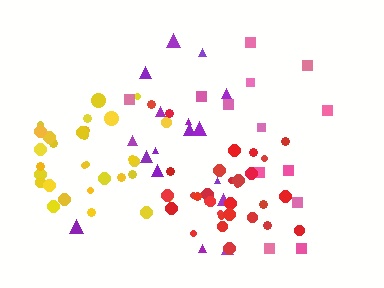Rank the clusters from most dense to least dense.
red, yellow, pink, purple.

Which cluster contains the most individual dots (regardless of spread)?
Red (31).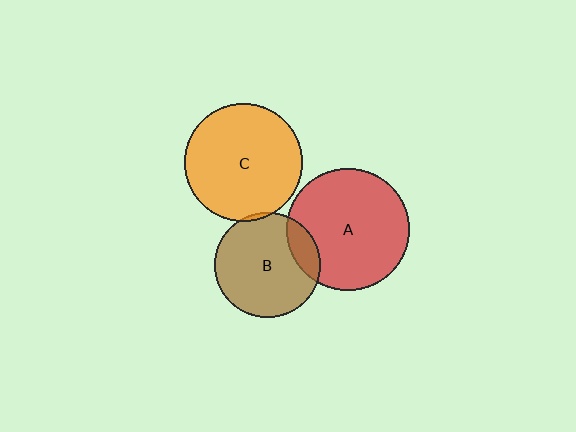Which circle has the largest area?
Circle A (red).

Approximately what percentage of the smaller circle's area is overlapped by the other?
Approximately 15%.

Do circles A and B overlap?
Yes.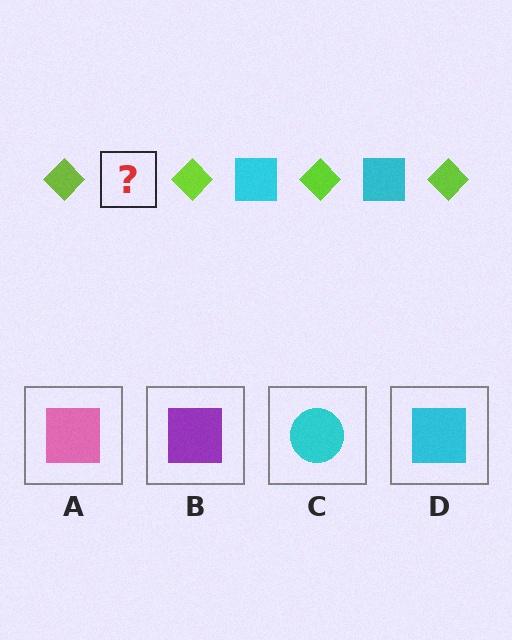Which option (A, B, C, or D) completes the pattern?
D.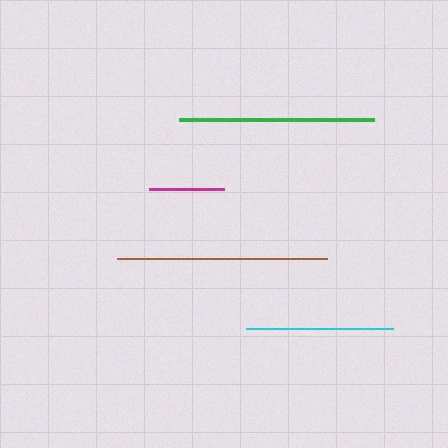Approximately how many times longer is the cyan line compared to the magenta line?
The cyan line is approximately 2.0 times the length of the magenta line.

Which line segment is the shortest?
The magenta line is the shortest at approximately 74 pixels.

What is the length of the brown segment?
The brown segment is approximately 210 pixels long.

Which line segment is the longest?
The brown line is the longest at approximately 210 pixels.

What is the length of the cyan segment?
The cyan segment is approximately 147 pixels long.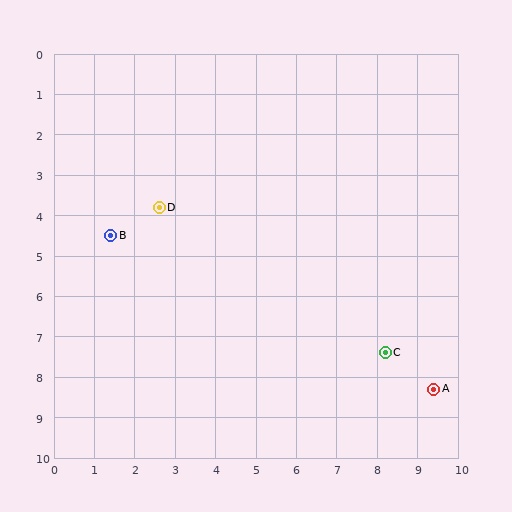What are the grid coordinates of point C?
Point C is at approximately (8.2, 7.4).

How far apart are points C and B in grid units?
Points C and B are about 7.4 grid units apart.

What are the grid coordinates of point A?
Point A is at approximately (9.4, 8.3).